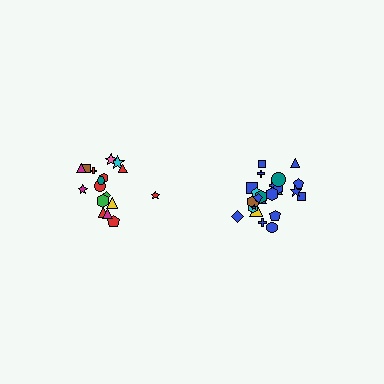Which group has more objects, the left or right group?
The right group.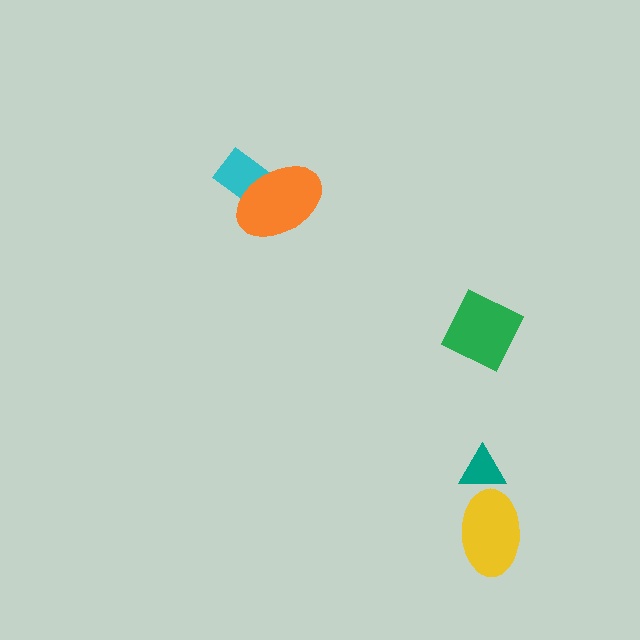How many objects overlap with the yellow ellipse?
1 object overlaps with the yellow ellipse.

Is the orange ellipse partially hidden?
No, no other shape covers it.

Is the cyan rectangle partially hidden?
Yes, it is partially covered by another shape.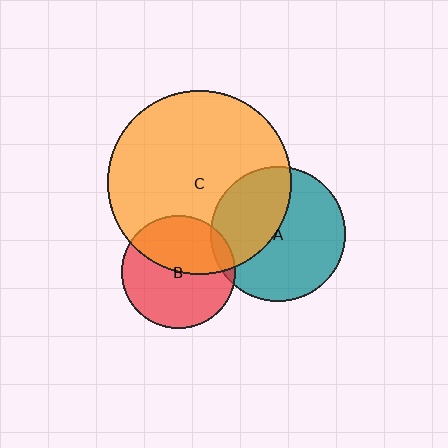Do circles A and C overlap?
Yes.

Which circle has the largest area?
Circle C (orange).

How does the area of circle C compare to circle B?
Approximately 2.6 times.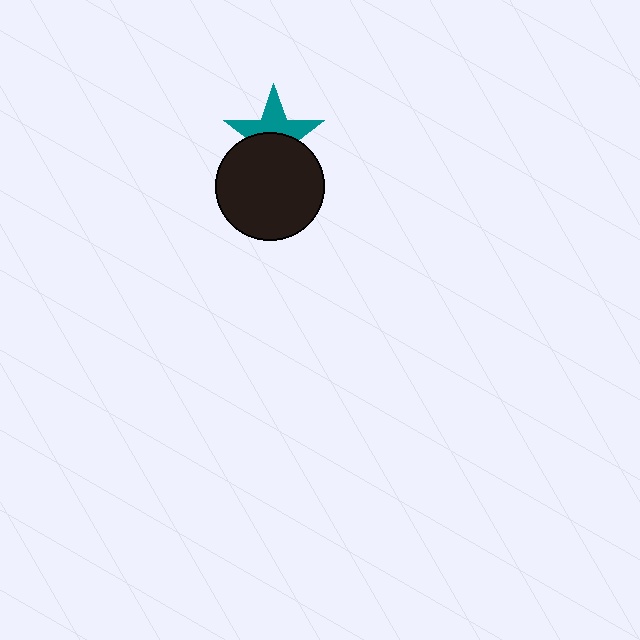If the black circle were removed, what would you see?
You would see the complete teal star.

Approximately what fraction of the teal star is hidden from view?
Roughly 50% of the teal star is hidden behind the black circle.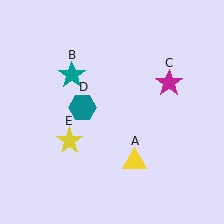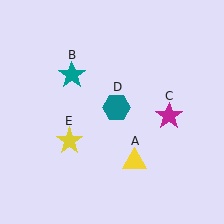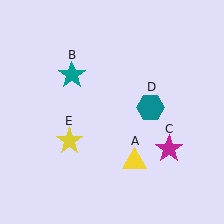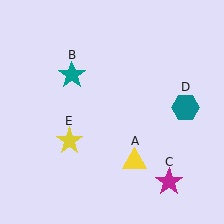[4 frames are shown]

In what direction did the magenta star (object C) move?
The magenta star (object C) moved down.